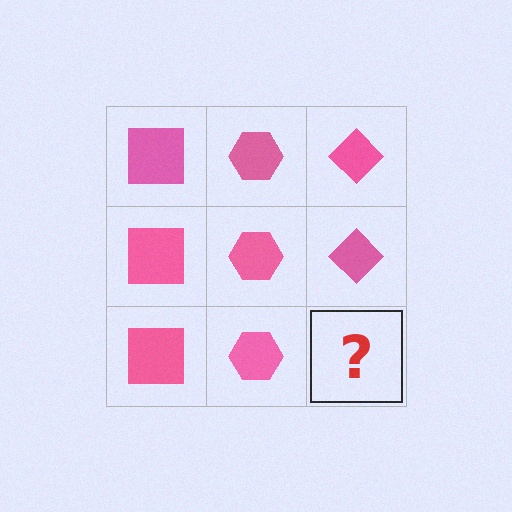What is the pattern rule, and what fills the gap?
The rule is that each column has a consistent shape. The gap should be filled with a pink diamond.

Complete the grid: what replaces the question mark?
The question mark should be replaced with a pink diamond.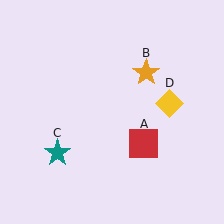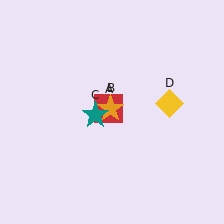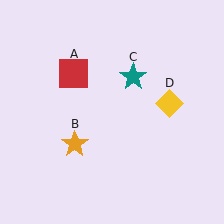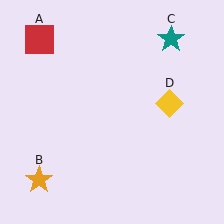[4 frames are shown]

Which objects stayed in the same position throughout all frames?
Yellow diamond (object D) remained stationary.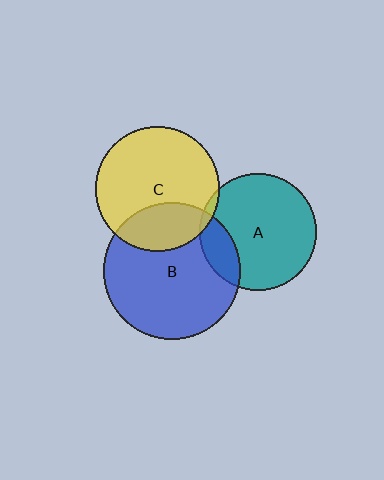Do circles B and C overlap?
Yes.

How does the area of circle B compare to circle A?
Approximately 1.4 times.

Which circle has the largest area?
Circle B (blue).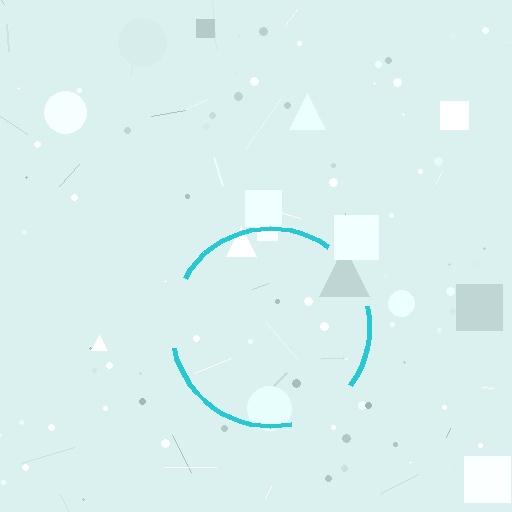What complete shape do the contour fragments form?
The contour fragments form a circle.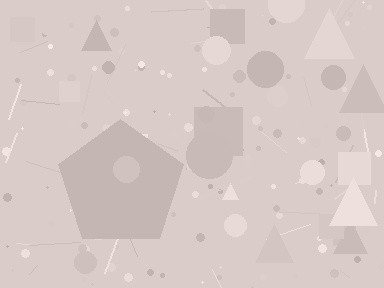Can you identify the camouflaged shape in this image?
The camouflaged shape is a pentagon.